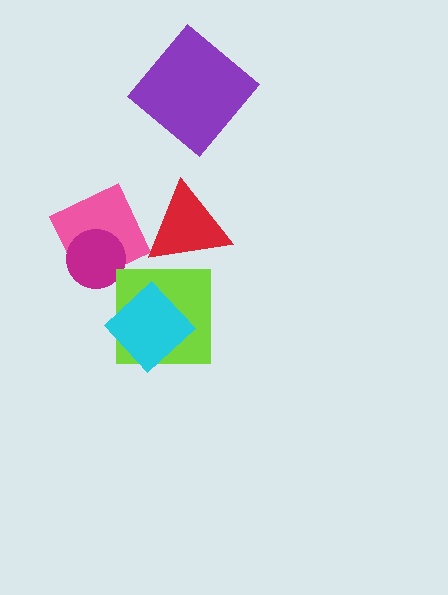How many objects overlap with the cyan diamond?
1 object overlaps with the cyan diamond.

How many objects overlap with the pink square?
1 object overlaps with the pink square.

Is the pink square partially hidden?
Yes, it is partially covered by another shape.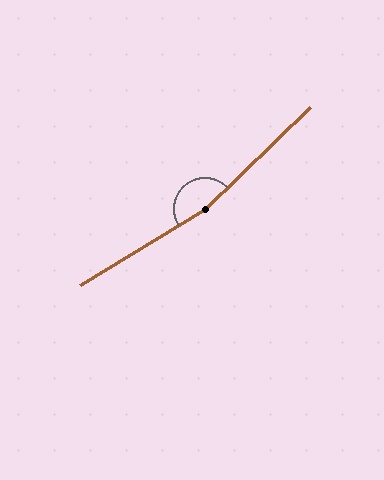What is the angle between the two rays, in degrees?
Approximately 168 degrees.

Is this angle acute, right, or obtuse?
It is obtuse.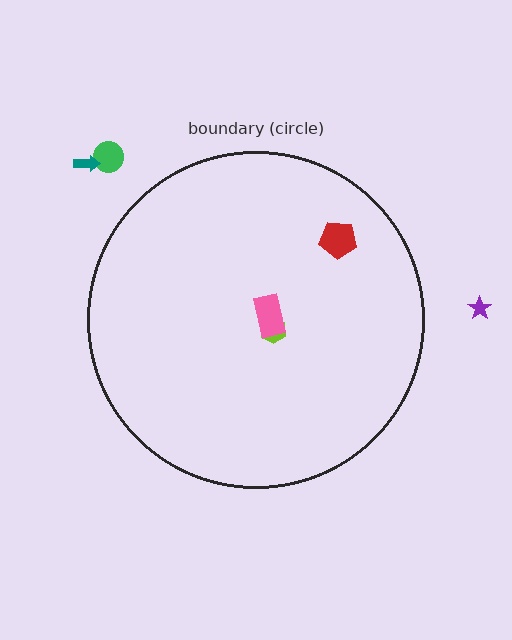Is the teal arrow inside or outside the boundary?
Outside.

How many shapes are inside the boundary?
3 inside, 3 outside.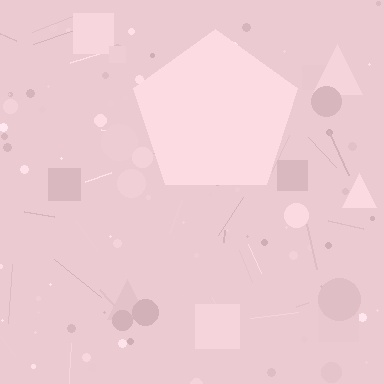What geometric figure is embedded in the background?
A pentagon is embedded in the background.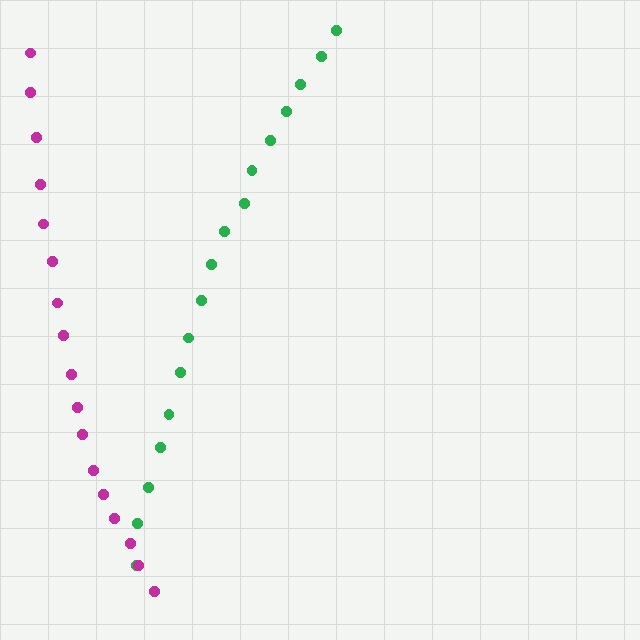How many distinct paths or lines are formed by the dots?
There are 2 distinct paths.